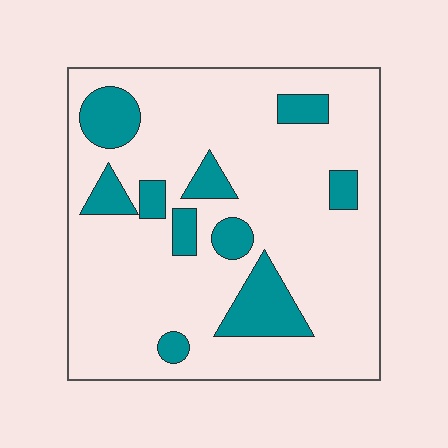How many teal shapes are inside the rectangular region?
10.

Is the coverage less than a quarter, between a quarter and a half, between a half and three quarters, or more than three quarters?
Less than a quarter.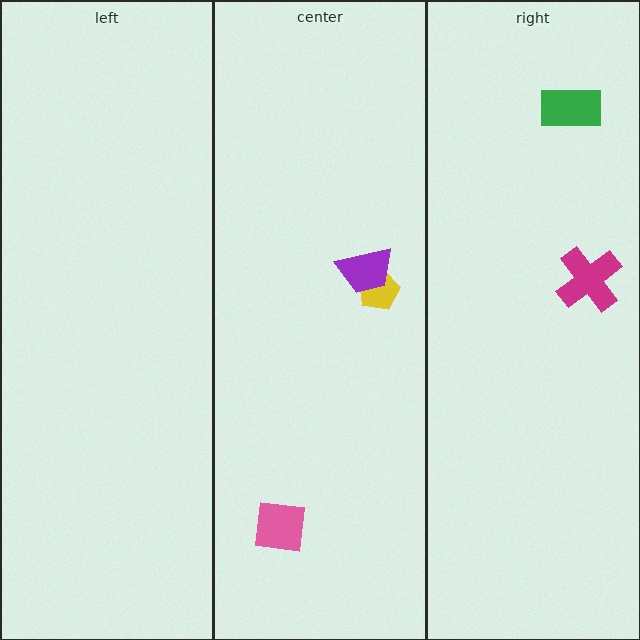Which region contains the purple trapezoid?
The center region.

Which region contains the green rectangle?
The right region.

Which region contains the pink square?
The center region.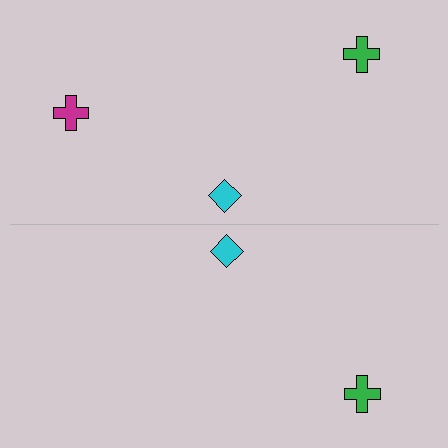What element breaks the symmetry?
A magenta cross is missing from the bottom side.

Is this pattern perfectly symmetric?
No, the pattern is not perfectly symmetric. A magenta cross is missing from the bottom side.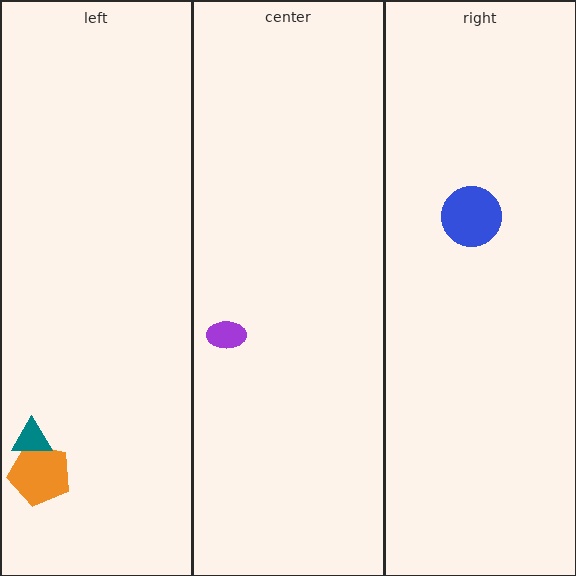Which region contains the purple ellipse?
The center region.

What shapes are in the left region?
The orange pentagon, the teal triangle.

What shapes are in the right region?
The blue circle.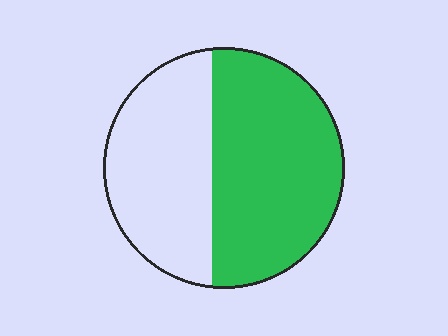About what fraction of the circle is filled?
About three fifths (3/5).